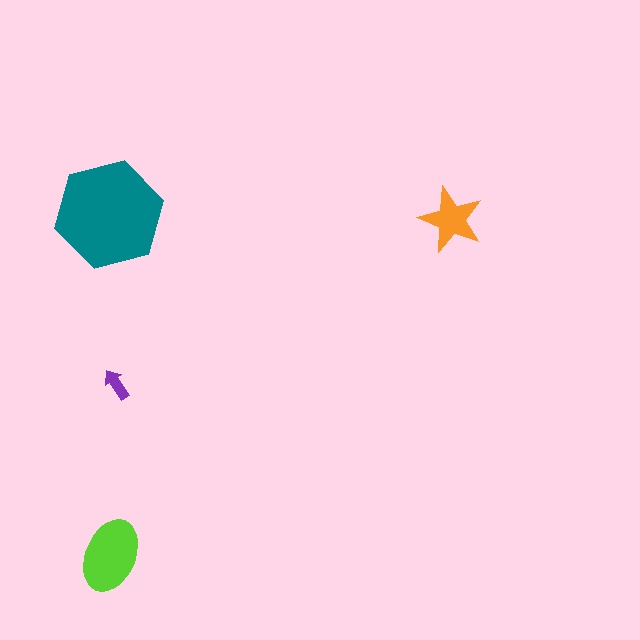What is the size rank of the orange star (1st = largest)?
3rd.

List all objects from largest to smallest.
The teal hexagon, the lime ellipse, the orange star, the purple arrow.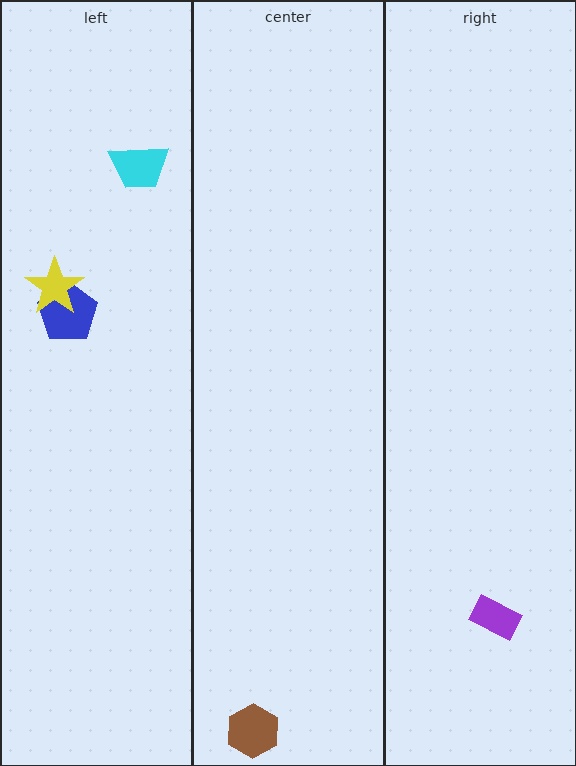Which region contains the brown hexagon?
The center region.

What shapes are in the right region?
The purple rectangle.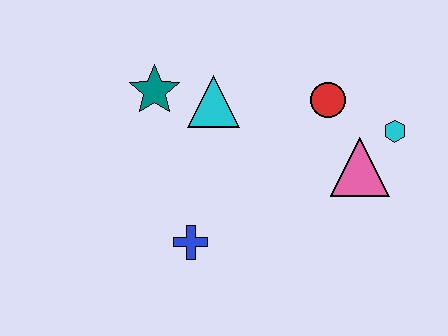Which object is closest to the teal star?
The cyan triangle is closest to the teal star.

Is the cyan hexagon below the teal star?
Yes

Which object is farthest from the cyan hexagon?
The teal star is farthest from the cyan hexagon.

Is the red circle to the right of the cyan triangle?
Yes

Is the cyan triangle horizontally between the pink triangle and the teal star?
Yes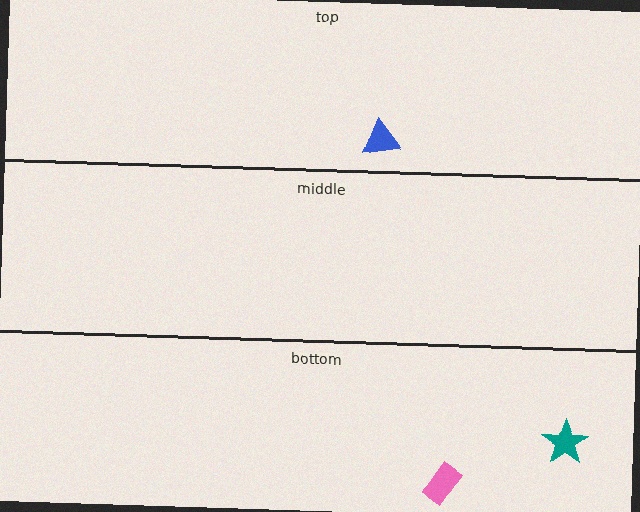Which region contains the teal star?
The bottom region.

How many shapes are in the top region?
1.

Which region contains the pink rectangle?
The bottom region.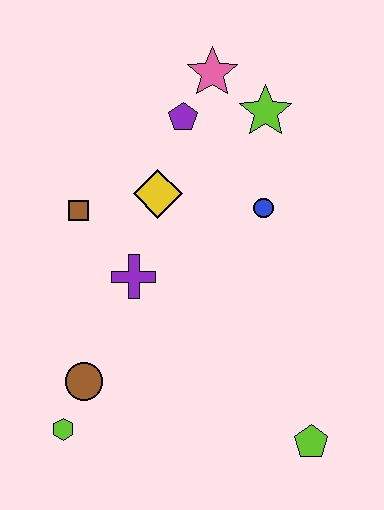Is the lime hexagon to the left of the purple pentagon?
Yes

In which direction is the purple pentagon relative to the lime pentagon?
The purple pentagon is above the lime pentagon.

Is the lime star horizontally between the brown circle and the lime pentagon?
Yes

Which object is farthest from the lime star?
The lime hexagon is farthest from the lime star.